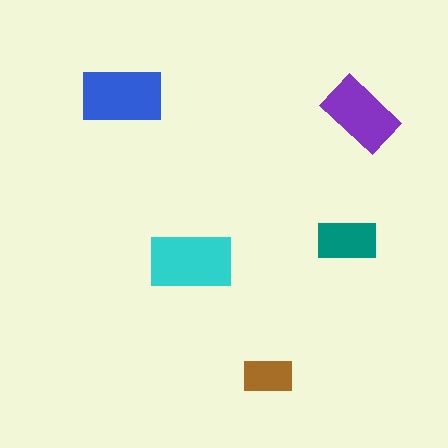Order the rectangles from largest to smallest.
the cyan one, the blue one, the purple one, the teal one, the brown one.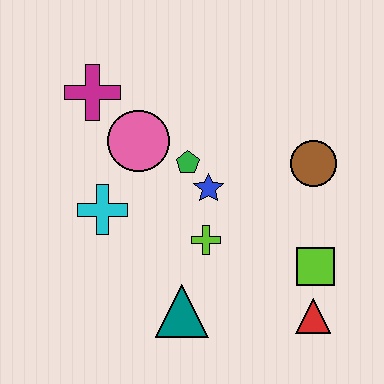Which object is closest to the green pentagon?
The blue star is closest to the green pentagon.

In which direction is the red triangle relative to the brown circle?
The red triangle is below the brown circle.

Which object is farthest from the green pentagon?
The red triangle is farthest from the green pentagon.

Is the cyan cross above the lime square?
Yes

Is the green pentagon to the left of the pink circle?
No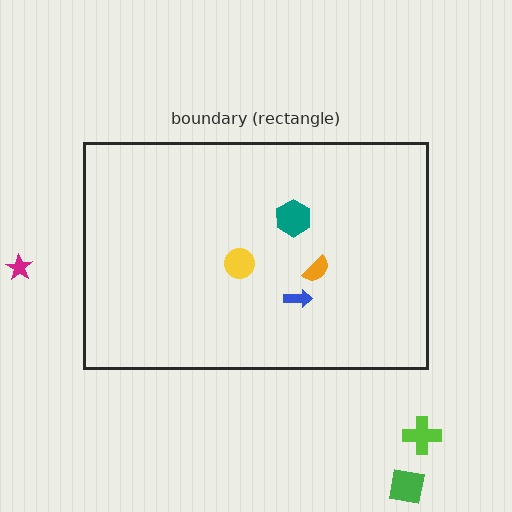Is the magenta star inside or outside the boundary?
Outside.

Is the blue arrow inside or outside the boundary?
Inside.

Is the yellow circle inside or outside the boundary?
Inside.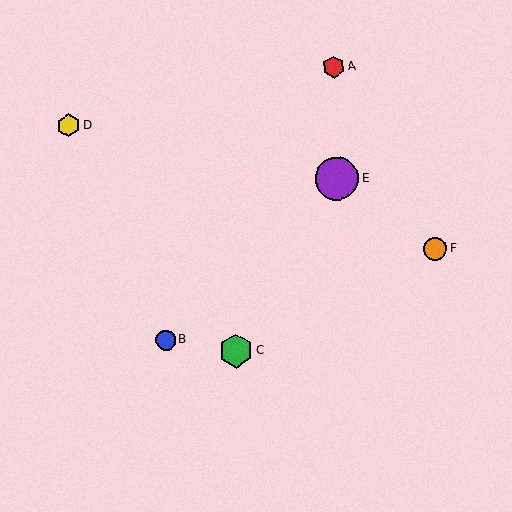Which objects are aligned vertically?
Objects A, E are aligned vertically.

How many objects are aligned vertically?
2 objects (A, E) are aligned vertically.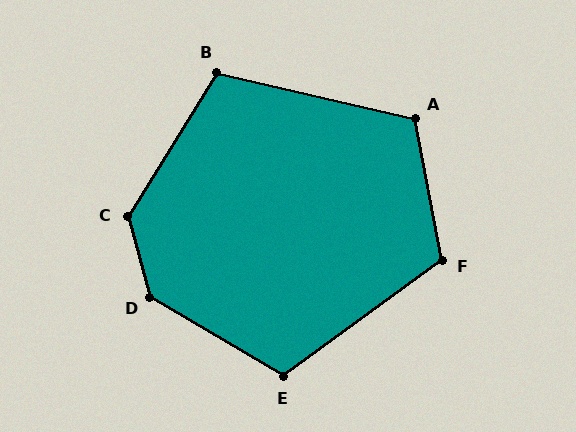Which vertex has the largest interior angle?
D, at approximately 136 degrees.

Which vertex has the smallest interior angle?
B, at approximately 109 degrees.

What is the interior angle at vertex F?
Approximately 115 degrees (obtuse).